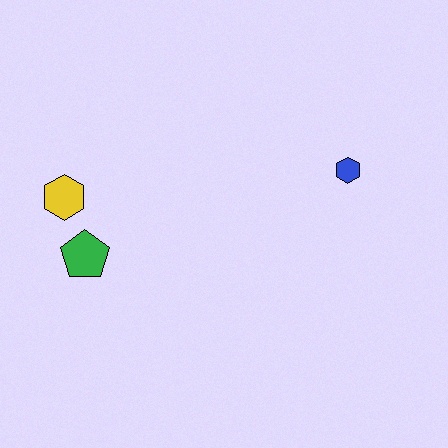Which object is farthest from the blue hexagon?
The yellow hexagon is farthest from the blue hexagon.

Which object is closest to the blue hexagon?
The green pentagon is closest to the blue hexagon.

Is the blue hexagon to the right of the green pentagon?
Yes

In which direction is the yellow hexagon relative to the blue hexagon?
The yellow hexagon is to the left of the blue hexagon.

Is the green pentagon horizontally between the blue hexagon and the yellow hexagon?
Yes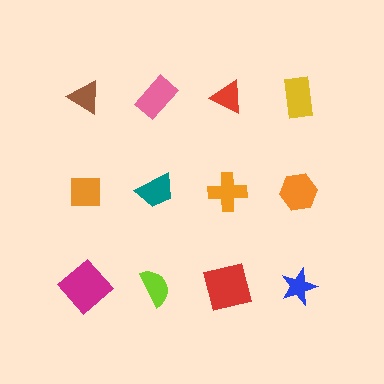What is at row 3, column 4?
A blue star.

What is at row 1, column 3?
A red triangle.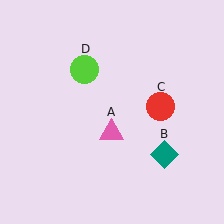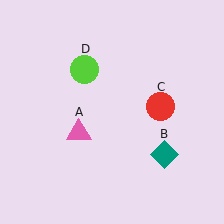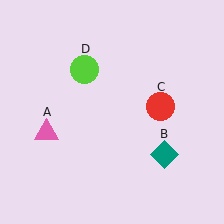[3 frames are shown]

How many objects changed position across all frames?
1 object changed position: pink triangle (object A).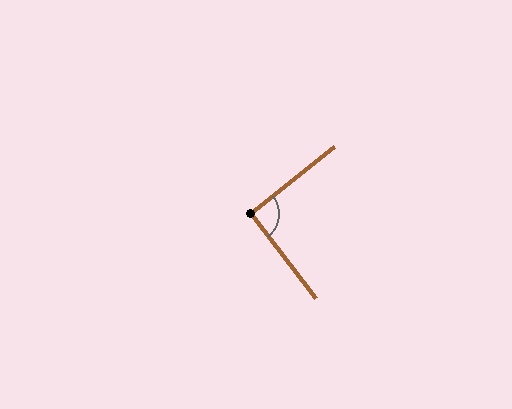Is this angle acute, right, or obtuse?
It is approximately a right angle.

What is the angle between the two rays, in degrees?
Approximately 91 degrees.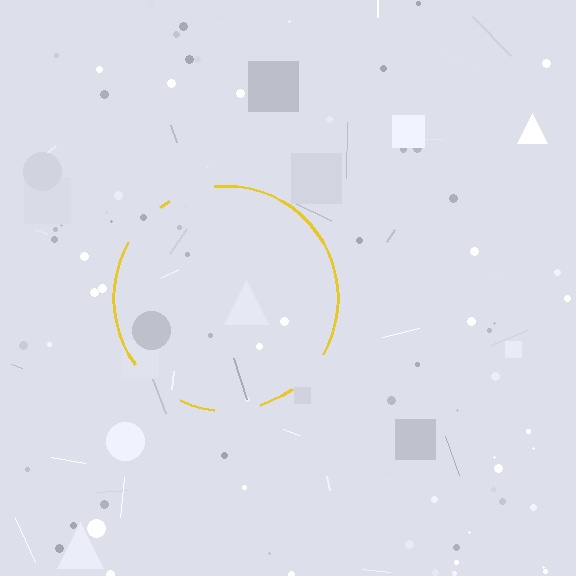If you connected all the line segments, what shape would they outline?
They would outline a circle.